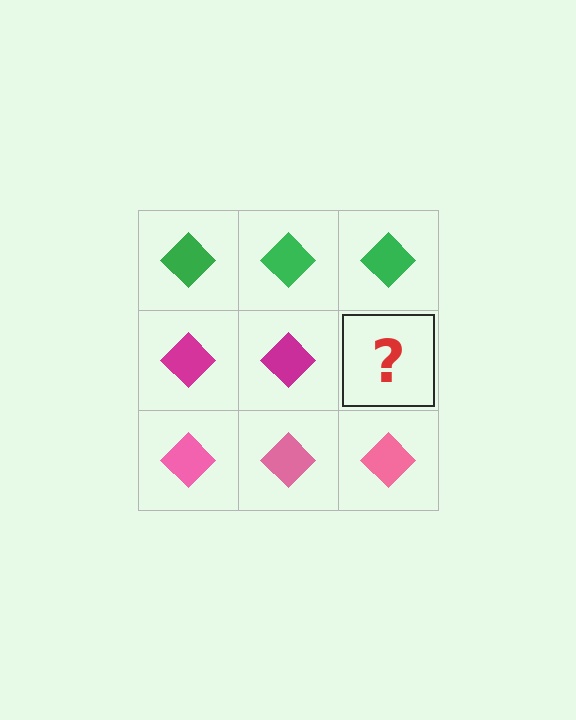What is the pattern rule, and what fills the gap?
The rule is that each row has a consistent color. The gap should be filled with a magenta diamond.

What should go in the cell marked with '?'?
The missing cell should contain a magenta diamond.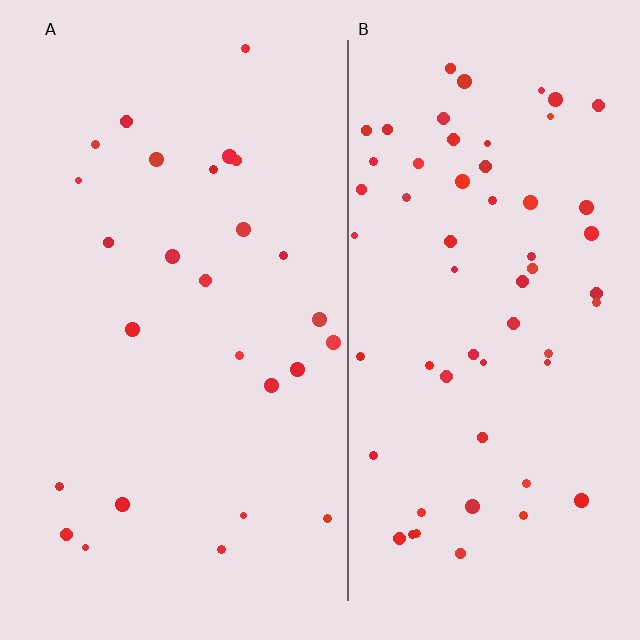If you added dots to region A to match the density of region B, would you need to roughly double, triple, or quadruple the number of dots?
Approximately double.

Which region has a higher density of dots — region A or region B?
B (the right).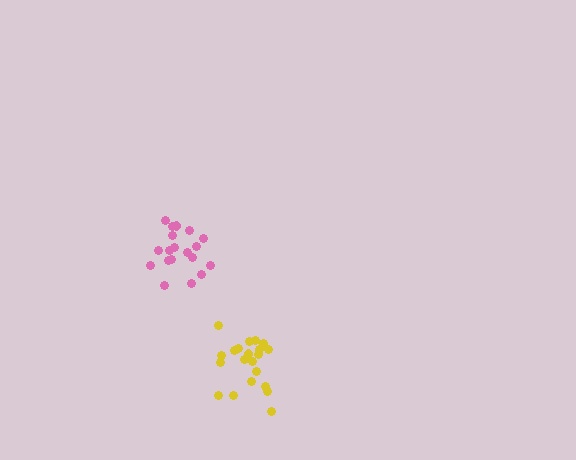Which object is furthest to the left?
The pink cluster is leftmost.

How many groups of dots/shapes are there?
There are 2 groups.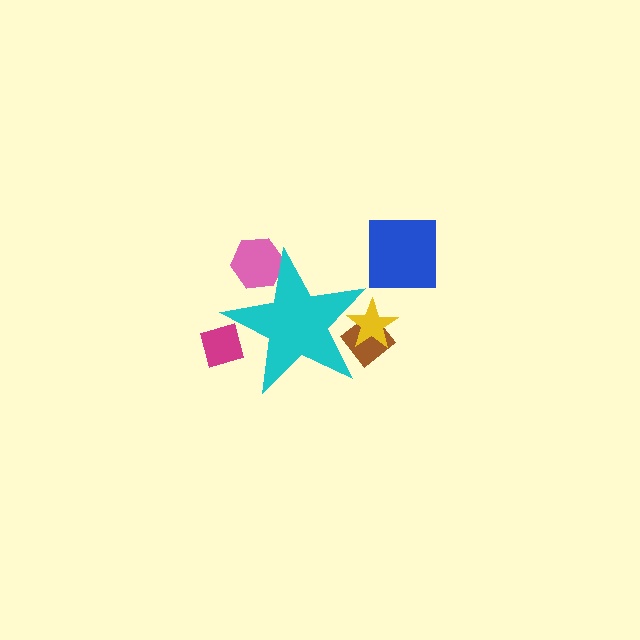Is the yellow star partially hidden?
Yes, the yellow star is partially hidden behind the cyan star.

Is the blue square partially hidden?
No, the blue square is fully visible.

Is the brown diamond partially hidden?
Yes, the brown diamond is partially hidden behind the cyan star.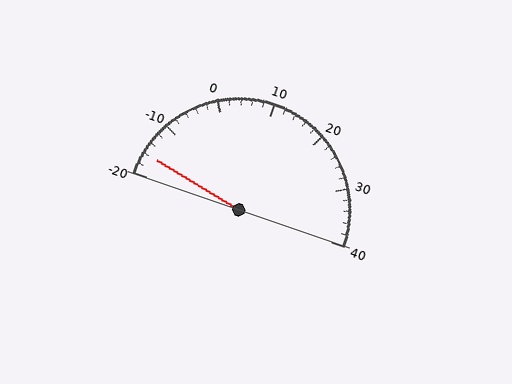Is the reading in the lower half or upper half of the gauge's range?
The reading is in the lower half of the range (-20 to 40).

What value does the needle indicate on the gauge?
The needle indicates approximately -16.